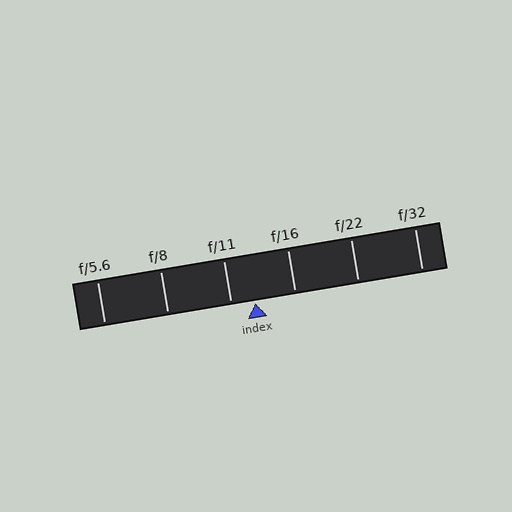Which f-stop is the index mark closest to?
The index mark is closest to f/11.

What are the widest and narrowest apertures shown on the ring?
The widest aperture shown is f/5.6 and the narrowest is f/32.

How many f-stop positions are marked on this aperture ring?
There are 6 f-stop positions marked.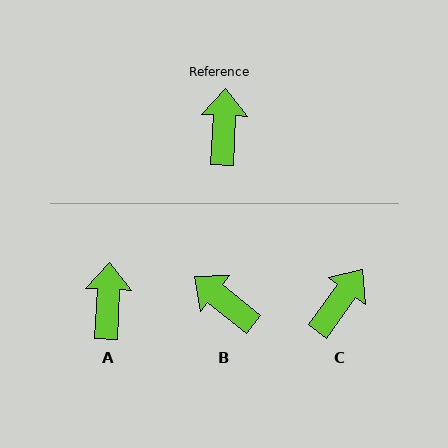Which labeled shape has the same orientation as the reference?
A.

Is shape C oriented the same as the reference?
No, it is off by about 33 degrees.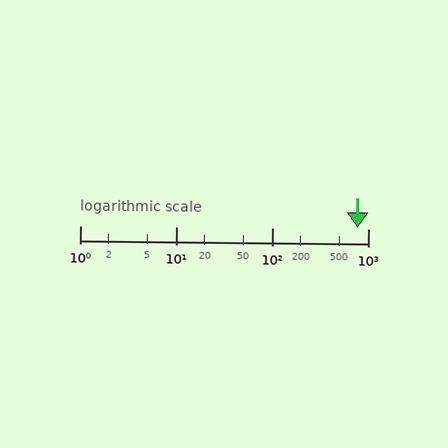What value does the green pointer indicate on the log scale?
The pointer indicates approximately 770.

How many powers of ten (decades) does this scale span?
The scale spans 3 decades, from 1 to 1000.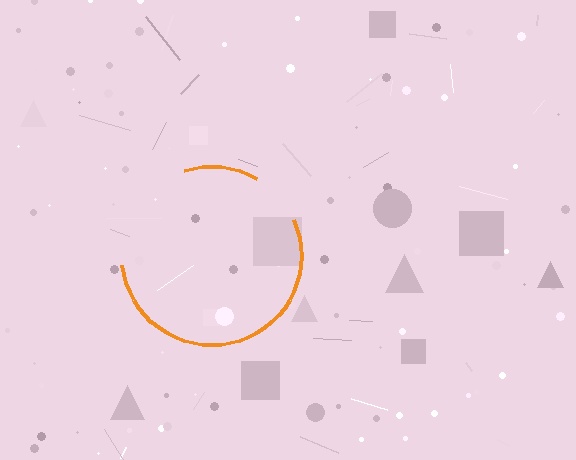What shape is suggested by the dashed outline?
The dashed outline suggests a circle.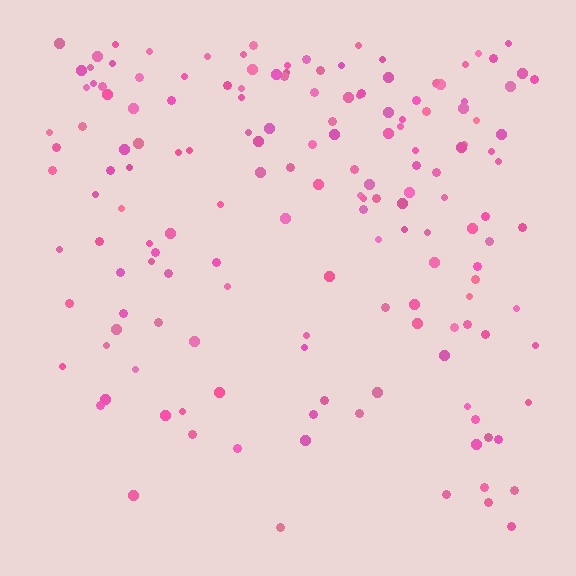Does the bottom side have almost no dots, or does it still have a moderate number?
Still a moderate number, just noticeably fewer than the top.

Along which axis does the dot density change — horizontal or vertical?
Vertical.